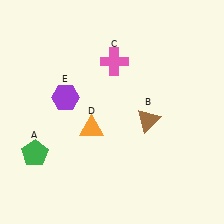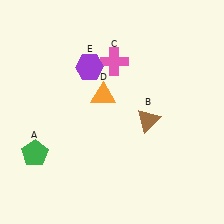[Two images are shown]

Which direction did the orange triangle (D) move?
The orange triangle (D) moved up.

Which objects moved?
The objects that moved are: the orange triangle (D), the purple hexagon (E).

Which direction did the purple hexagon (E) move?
The purple hexagon (E) moved up.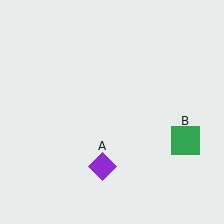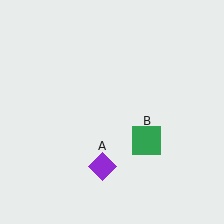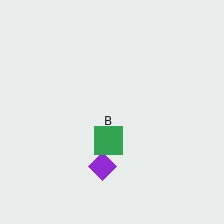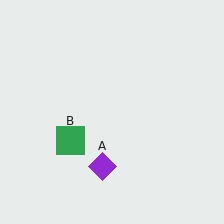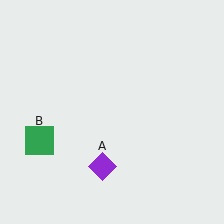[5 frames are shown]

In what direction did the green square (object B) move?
The green square (object B) moved left.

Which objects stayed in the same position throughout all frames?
Purple diamond (object A) remained stationary.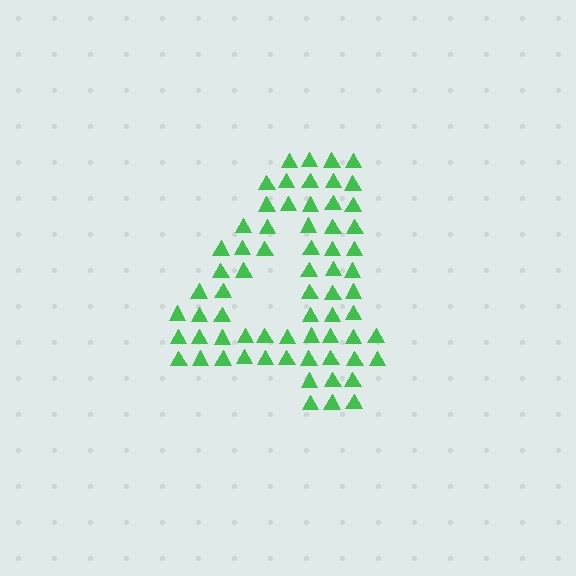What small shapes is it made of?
It is made of small triangles.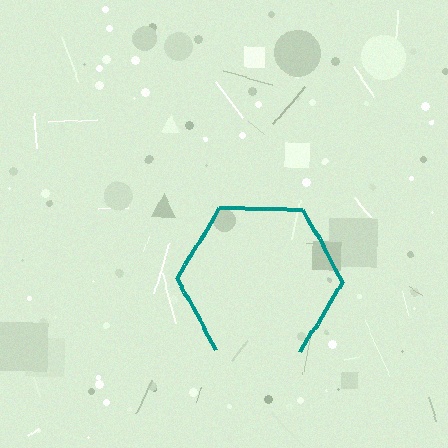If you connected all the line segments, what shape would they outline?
They would outline a hexagon.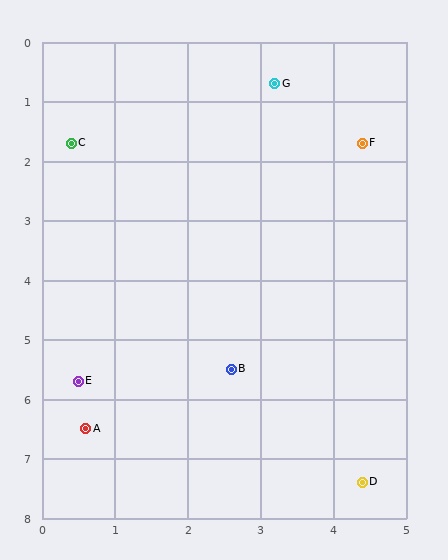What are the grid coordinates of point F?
Point F is at approximately (4.4, 1.7).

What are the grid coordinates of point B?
Point B is at approximately (2.6, 5.5).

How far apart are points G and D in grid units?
Points G and D are about 6.8 grid units apart.